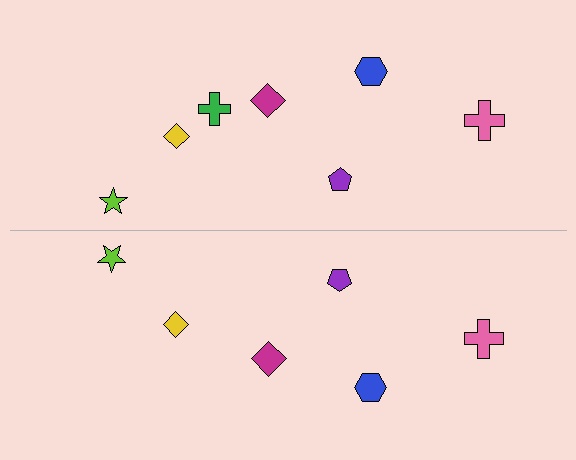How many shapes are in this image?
There are 13 shapes in this image.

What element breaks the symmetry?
A green cross is missing from the bottom side.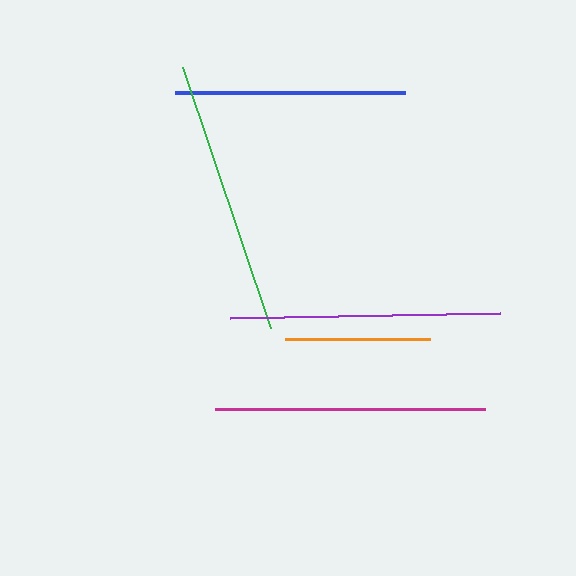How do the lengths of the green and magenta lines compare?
The green and magenta lines are approximately the same length.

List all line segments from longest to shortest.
From longest to shortest: green, purple, magenta, blue, orange.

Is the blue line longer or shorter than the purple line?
The purple line is longer than the blue line.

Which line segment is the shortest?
The orange line is the shortest at approximately 145 pixels.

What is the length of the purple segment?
The purple segment is approximately 270 pixels long.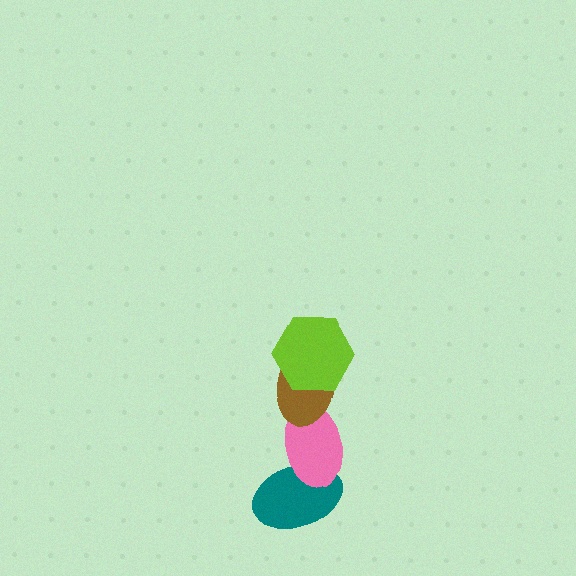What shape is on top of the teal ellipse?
The pink ellipse is on top of the teal ellipse.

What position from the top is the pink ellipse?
The pink ellipse is 3rd from the top.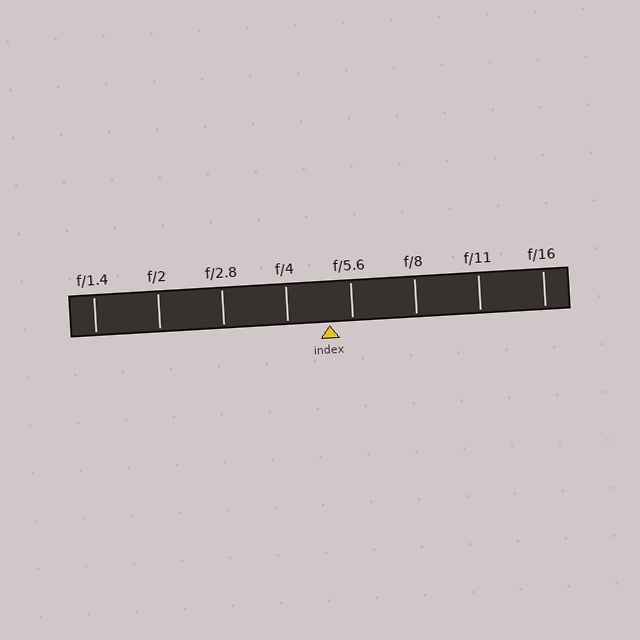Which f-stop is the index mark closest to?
The index mark is closest to f/5.6.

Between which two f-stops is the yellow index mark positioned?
The index mark is between f/4 and f/5.6.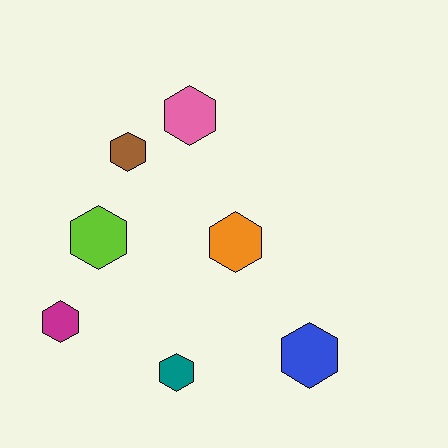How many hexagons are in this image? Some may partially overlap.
There are 7 hexagons.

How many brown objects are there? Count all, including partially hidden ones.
There is 1 brown object.